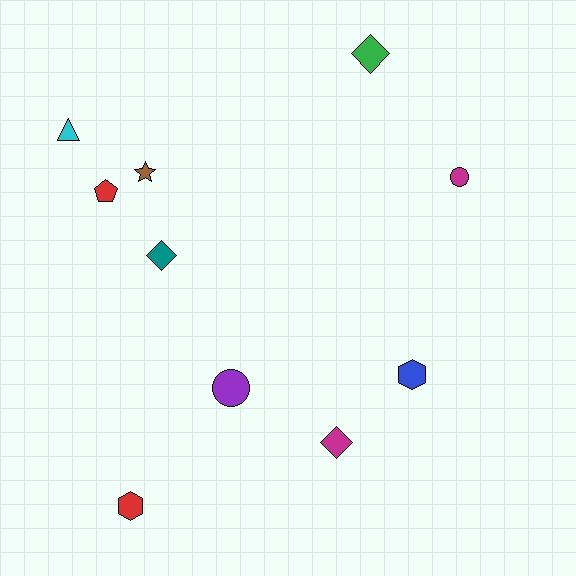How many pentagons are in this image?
There is 1 pentagon.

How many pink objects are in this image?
There are no pink objects.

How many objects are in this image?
There are 10 objects.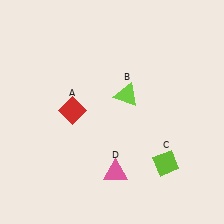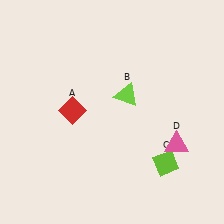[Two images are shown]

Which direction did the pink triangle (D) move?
The pink triangle (D) moved right.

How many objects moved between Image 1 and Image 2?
1 object moved between the two images.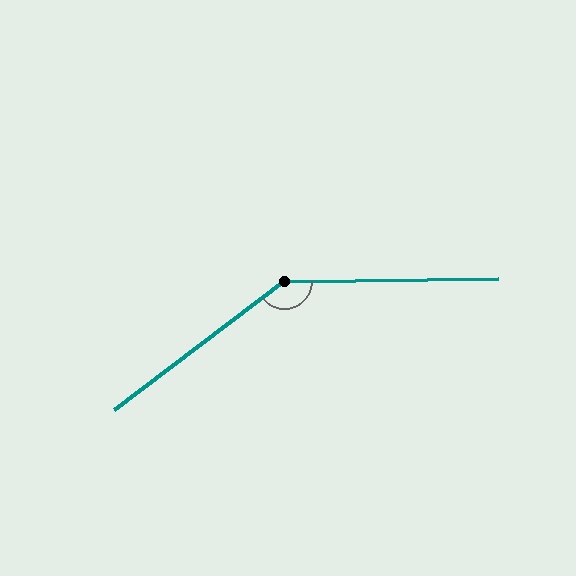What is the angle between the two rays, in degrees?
Approximately 143 degrees.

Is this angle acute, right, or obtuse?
It is obtuse.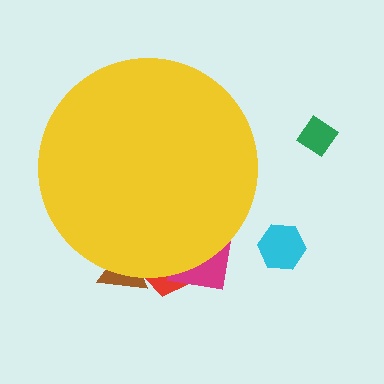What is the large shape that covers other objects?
A yellow circle.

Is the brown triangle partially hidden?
Yes, the brown triangle is partially hidden behind the yellow circle.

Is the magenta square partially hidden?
Yes, the magenta square is partially hidden behind the yellow circle.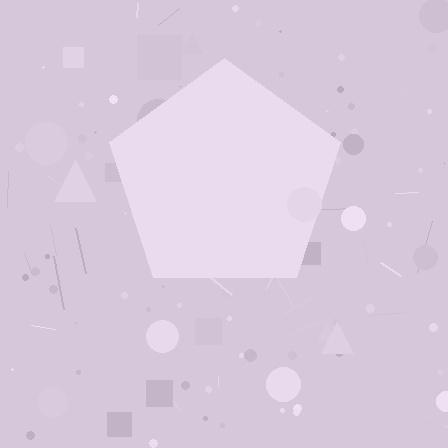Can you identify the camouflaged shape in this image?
The camouflaged shape is a pentagon.